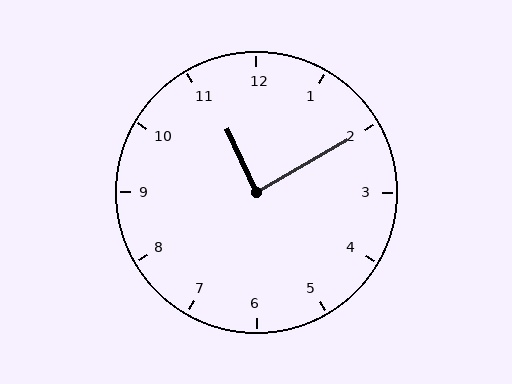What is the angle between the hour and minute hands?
Approximately 85 degrees.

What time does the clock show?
11:10.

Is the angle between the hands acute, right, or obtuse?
It is right.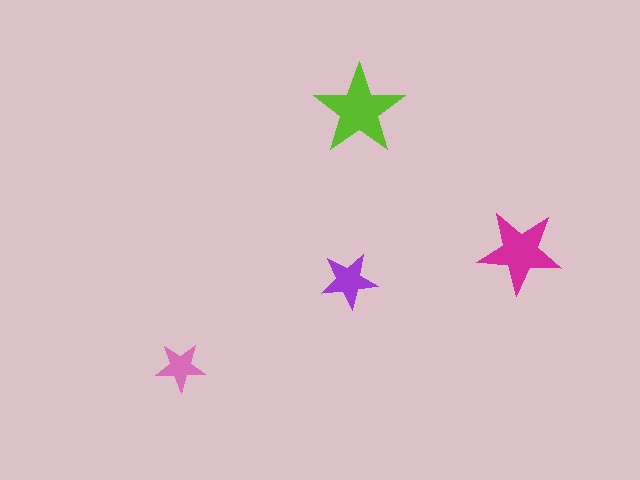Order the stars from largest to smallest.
the lime one, the magenta one, the purple one, the pink one.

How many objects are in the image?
There are 4 objects in the image.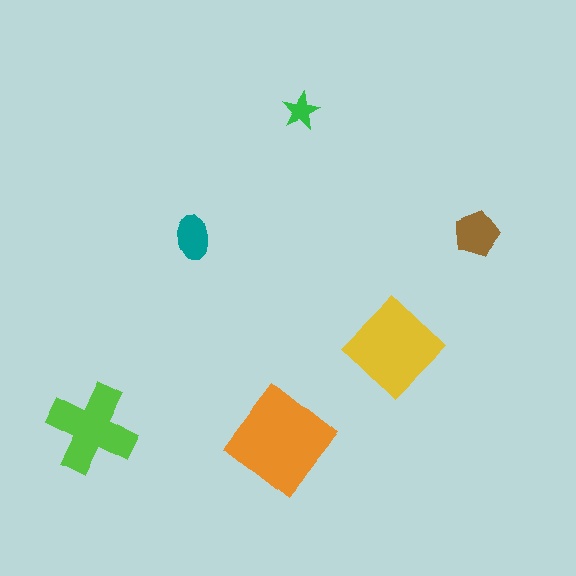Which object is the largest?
The orange diamond.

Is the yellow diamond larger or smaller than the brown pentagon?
Larger.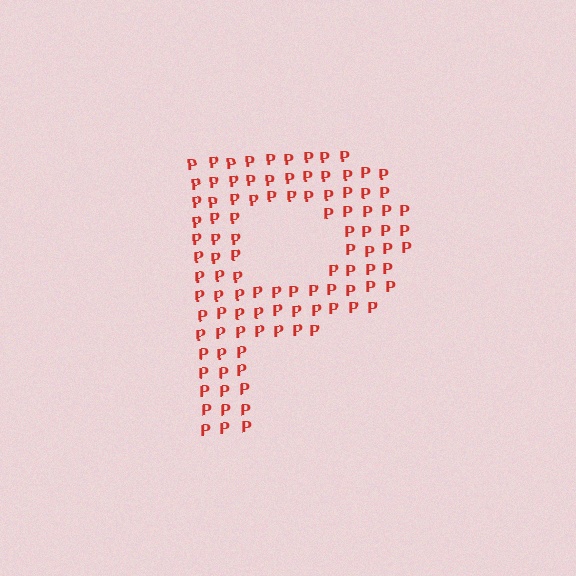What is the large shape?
The large shape is the letter P.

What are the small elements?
The small elements are letter P's.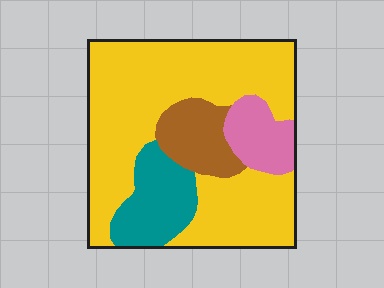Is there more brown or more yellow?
Yellow.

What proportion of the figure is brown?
Brown takes up about one tenth (1/10) of the figure.